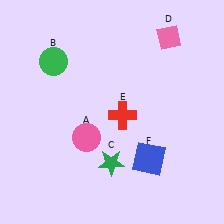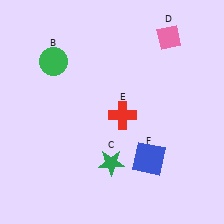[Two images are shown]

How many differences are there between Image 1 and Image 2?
There is 1 difference between the two images.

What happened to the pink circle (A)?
The pink circle (A) was removed in Image 2. It was in the bottom-left area of Image 1.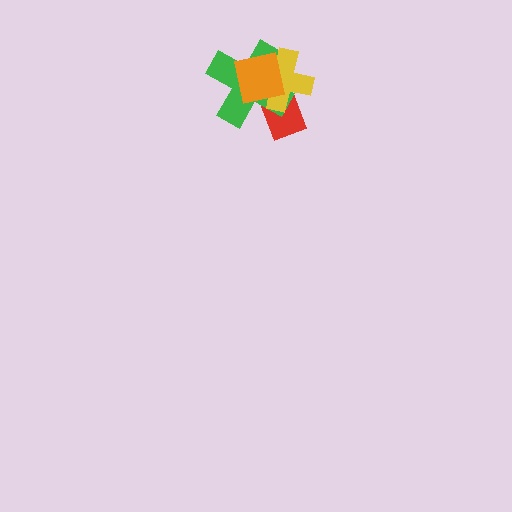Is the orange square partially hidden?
No, no other shape covers it.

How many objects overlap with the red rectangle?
3 objects overlap with the red rectangle.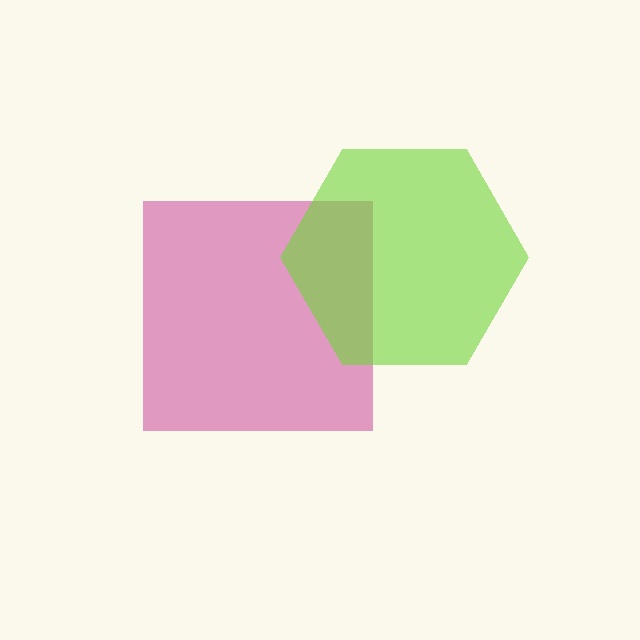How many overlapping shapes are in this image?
There are 2 overlapping shapes in the image.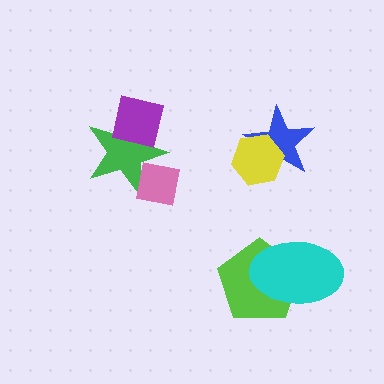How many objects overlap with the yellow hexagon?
1 object overlaps with the yellow hexagon.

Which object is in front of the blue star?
The yellow hexagon is in front of the blue star.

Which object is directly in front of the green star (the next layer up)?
The purple square is directly in front of the green star.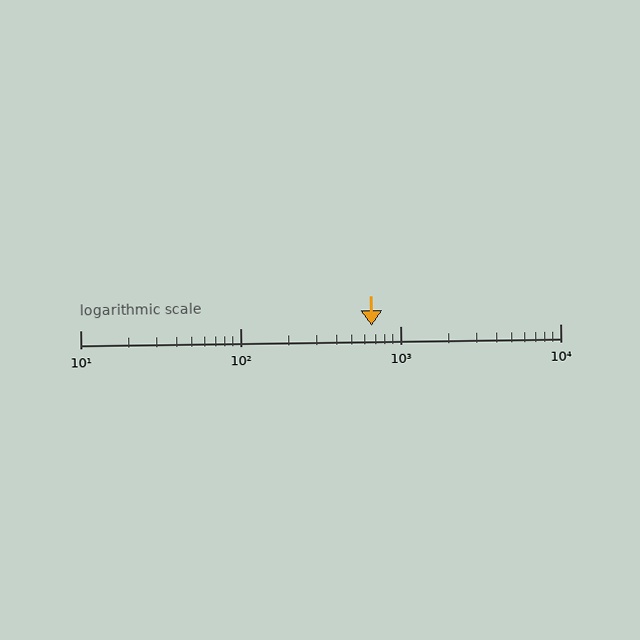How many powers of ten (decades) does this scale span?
The scale spans 3 decades, from 10 to 10000.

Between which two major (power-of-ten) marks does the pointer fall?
The pointer is between 100 and 1000.